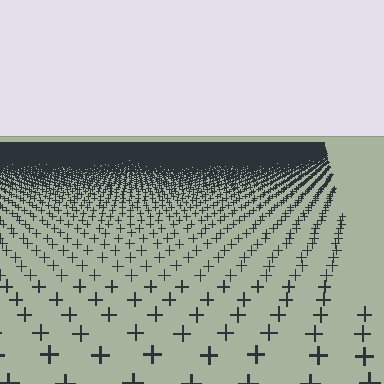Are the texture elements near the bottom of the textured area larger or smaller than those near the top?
Larger. Near the bottom, elements are closer to the viewer and appear at a bigger on-screen size.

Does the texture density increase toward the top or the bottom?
Density increases toward the top.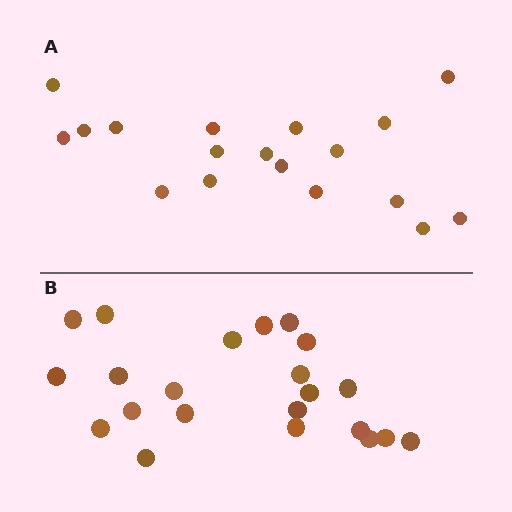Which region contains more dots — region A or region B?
Region B (the bottom region) has more dots.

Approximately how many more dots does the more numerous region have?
Region B has about 4 more dots than region A.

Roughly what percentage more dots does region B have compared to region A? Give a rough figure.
About 20% more.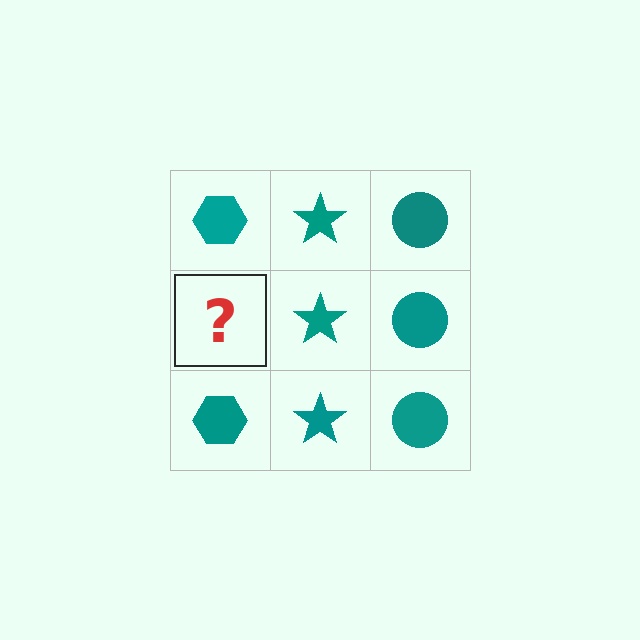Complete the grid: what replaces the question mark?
The question mark should be replaced with a teal hexagon.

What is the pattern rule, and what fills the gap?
The rule is that each column has a consistent shape. The gap should be filled with a teal hexagon.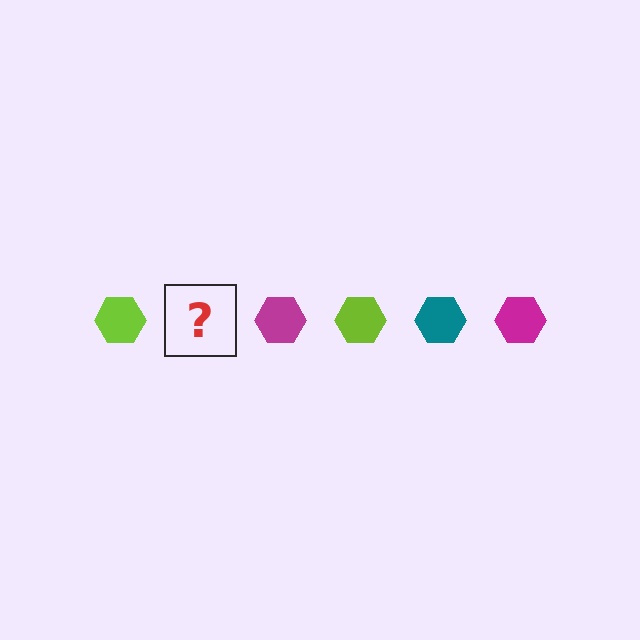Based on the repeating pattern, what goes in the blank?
The blank should be a teal hexagon.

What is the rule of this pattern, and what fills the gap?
The rule is that the pattern cycles through lime, teal, magenta hexagons. The gap should be filled with a teal hexagon.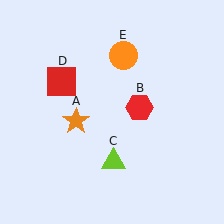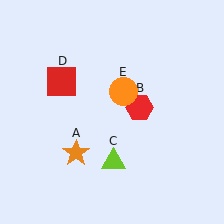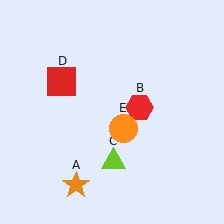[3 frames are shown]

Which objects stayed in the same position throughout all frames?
Red hexagon (object B) and lime triangle (object C) and red square (object D) remained stationary.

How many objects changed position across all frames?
2 objects changed position: orange star (object A), orange circle (object E).